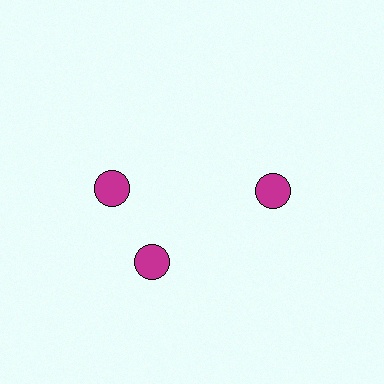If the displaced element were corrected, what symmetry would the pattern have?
It would have 3-fold rotational symmetry — the pattern would map onto itself every 120 degrees.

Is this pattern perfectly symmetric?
No. The 3 magenta circles are arranged in a ring, but one element near the 11 o'clock position is rotated out of alignment along the ring, breaking the 3-fold rotational symmetry.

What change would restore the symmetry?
The symmetry would be restored by rotating it back into even spacing with its neighbors so that all 3 circles sit at equal angles and equal distance from the center.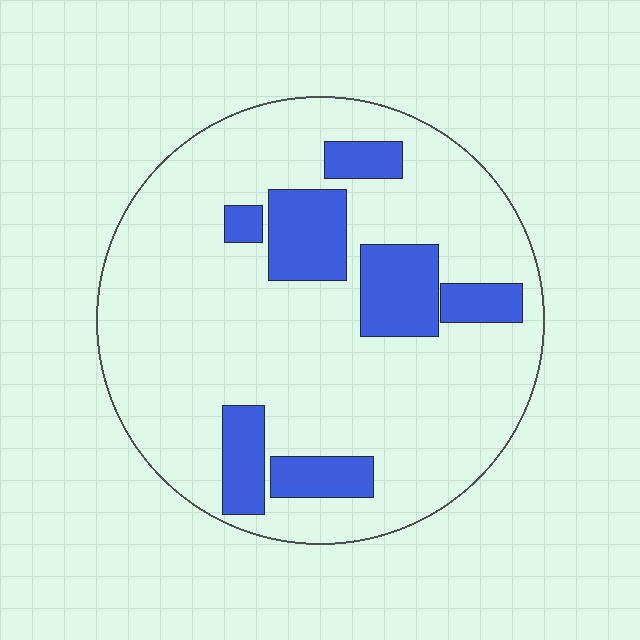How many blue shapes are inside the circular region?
7.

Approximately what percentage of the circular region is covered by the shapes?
Approximately 20%.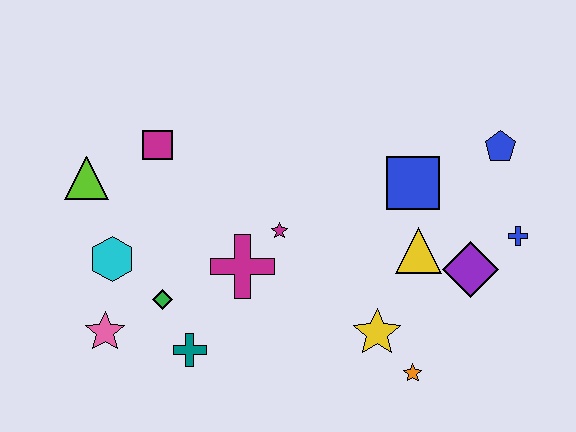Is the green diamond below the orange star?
No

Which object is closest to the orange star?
The yellow star is closest to the orange star.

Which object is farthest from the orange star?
The lime triangle is farthest from the orange star.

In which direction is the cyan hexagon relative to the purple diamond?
The cyan hexagon is to the left of the purple diamond.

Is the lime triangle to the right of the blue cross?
No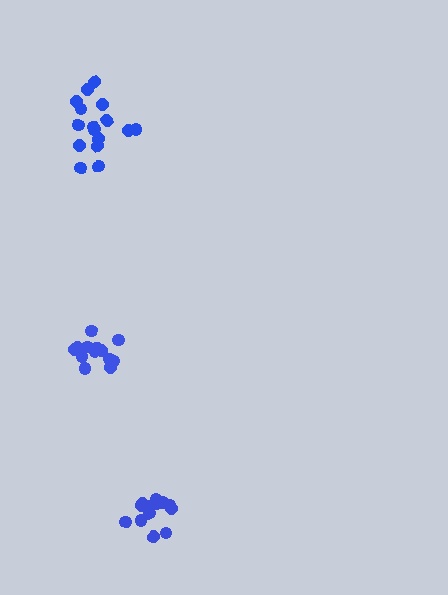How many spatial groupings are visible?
There are 3 spatial groupings.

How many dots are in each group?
Group 1: 16 dots, Group 2: 15 dots, Group 3: 13 dots (44 total).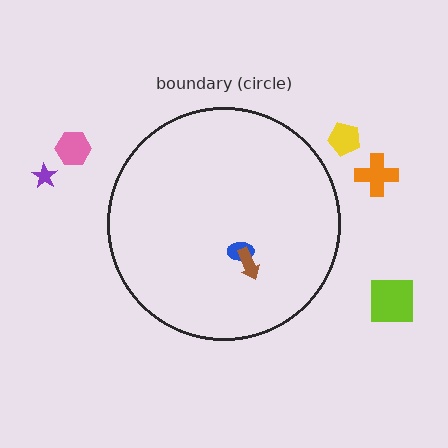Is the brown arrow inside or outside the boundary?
Inside.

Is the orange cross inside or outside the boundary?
Outside.